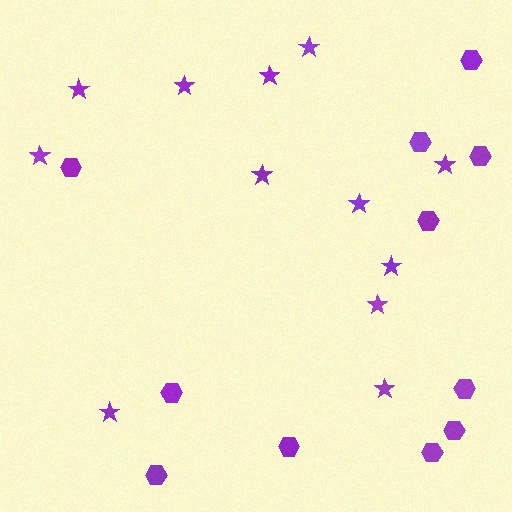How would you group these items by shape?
There are 2 groups: one group of hexagons (11) and one group of stars (12).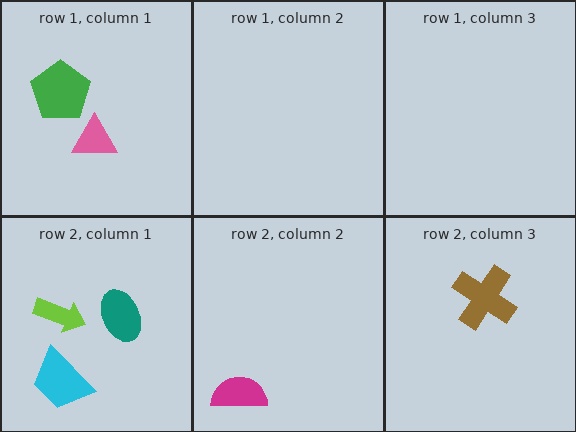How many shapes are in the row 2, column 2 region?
1.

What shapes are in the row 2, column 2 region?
The magenta semicircle.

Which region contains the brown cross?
The row 2, column 3 region.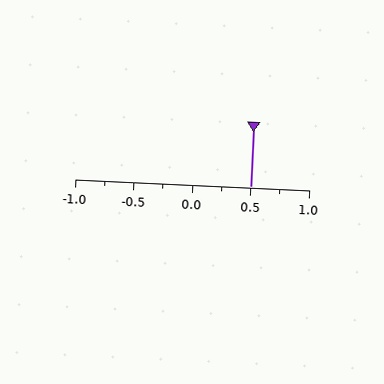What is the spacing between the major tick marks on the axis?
The major ticks are spaced 0.5 apart.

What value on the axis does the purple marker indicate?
The marker indicates approximately 0.5.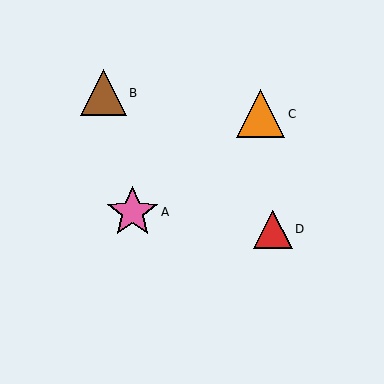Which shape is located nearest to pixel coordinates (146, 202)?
The pink star (labeled A) at (133, 212) is nearest to that location.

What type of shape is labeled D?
Shape D is a red triangle.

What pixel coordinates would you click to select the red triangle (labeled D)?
Click at (273, 229) to select the red triangle D.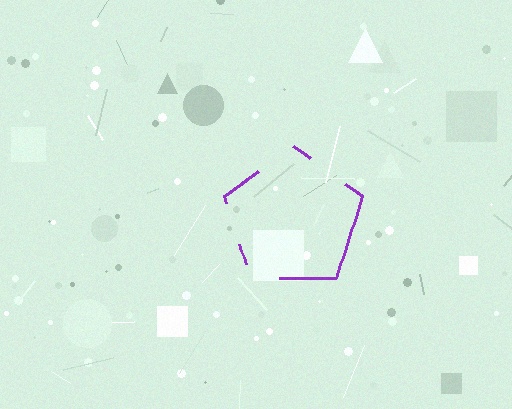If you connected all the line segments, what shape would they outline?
They would outline a pentagon.